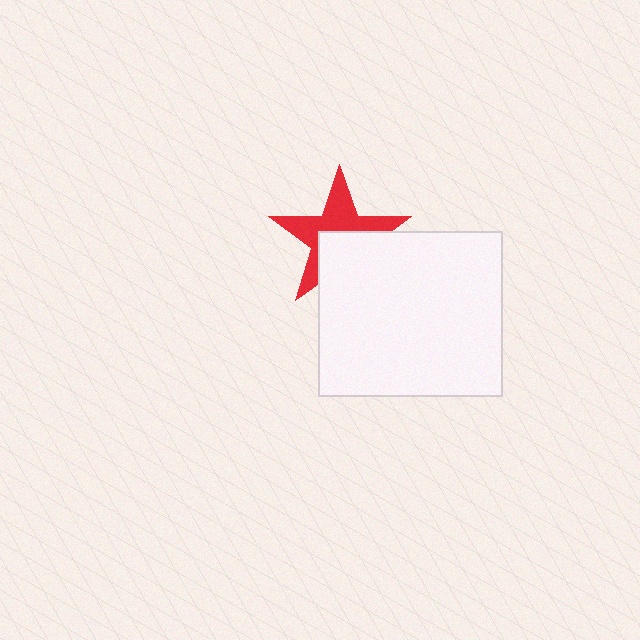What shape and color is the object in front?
The object in front is a white rectangle.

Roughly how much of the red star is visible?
About half of it is visible (roughly 56%).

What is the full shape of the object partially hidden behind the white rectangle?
The partially hidden object is a red star.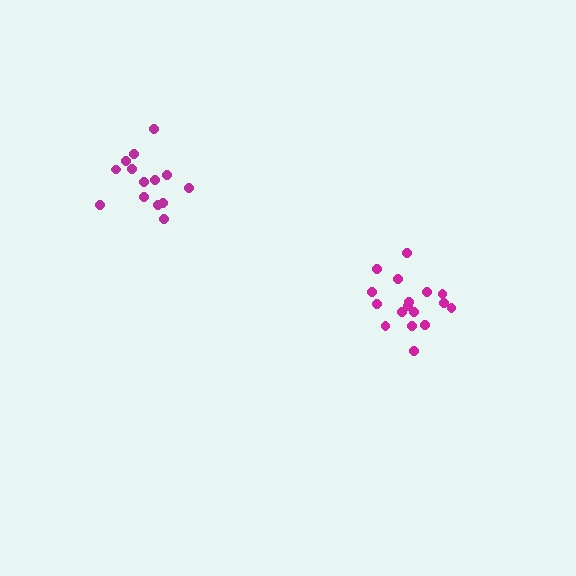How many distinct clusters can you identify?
There are 2 distinct clusters.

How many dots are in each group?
Group 1: 17 dots, Group 2: 15 dots (32 total).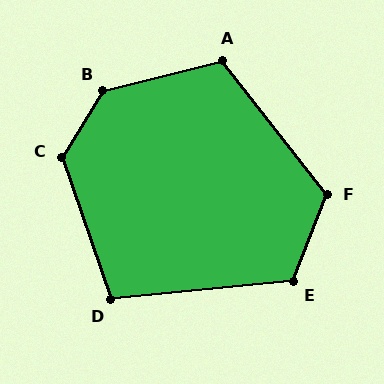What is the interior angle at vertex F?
Approximately 121 degrees (obtuse).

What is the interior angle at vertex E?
Approximately 117 degrees (obtuse).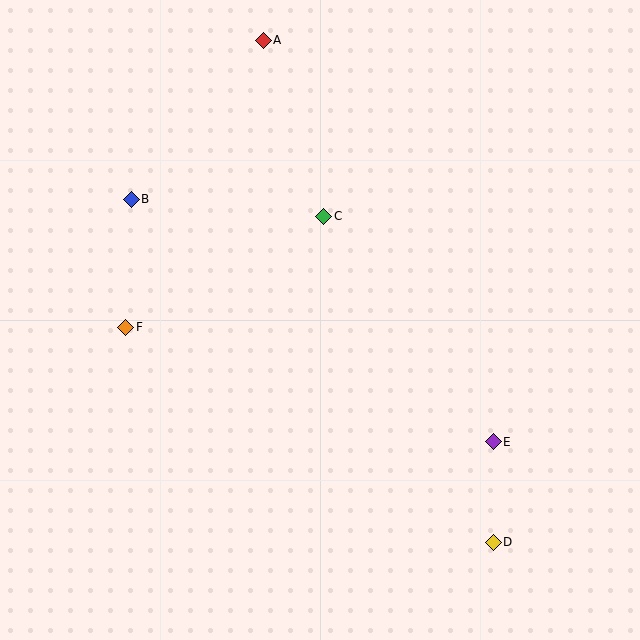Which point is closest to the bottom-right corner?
Point D is closest to the bottom-right corner.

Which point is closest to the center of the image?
Point C at (324, 216) is closest to the center.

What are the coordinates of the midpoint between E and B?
The midpoint between E and B is at (312, 320).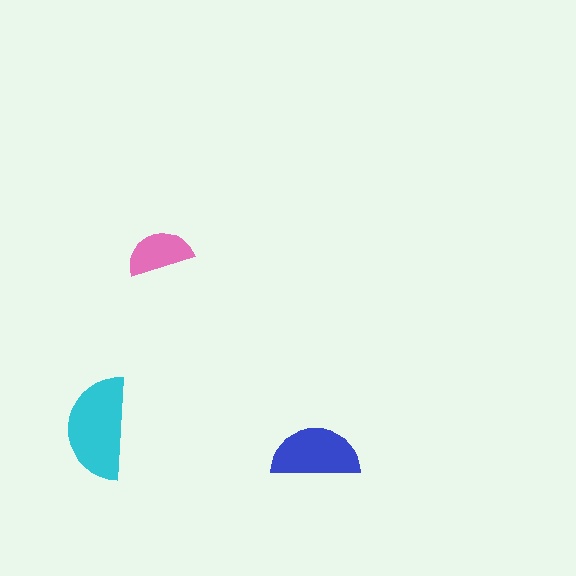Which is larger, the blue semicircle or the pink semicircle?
The blue one.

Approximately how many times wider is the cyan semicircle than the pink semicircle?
About 1.5 times wider.